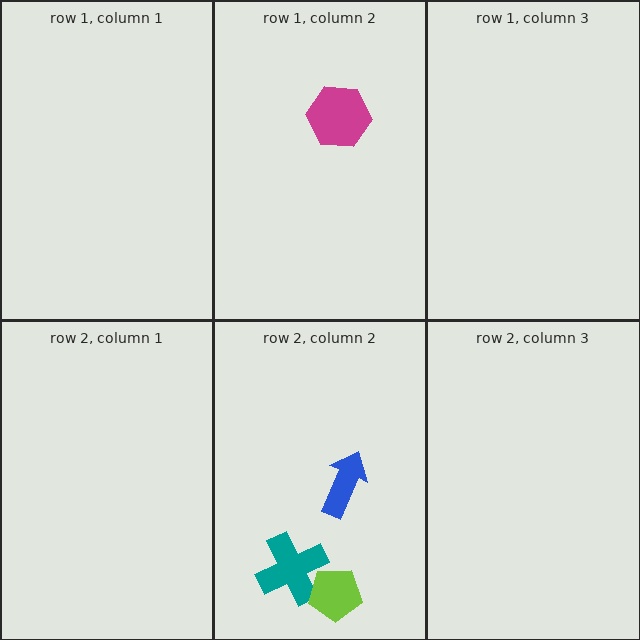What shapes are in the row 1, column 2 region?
The magenta hexagon.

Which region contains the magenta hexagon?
The row 1, column 2 region.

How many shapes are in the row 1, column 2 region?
1.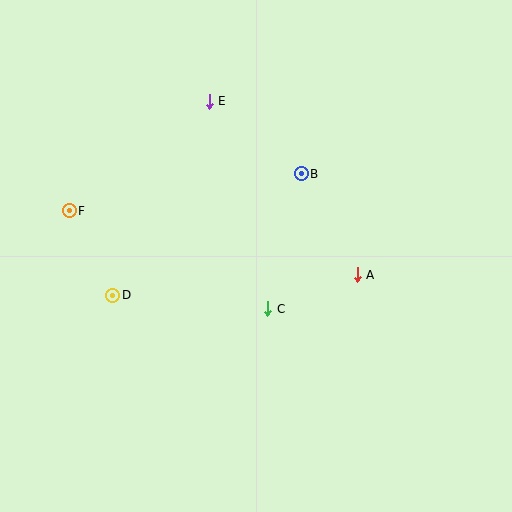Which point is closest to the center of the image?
Point C at (268, 309) is closest to the center.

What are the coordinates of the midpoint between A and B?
The midpoint between A and B is at (329, 224).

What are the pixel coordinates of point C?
Point C is at (268, 309).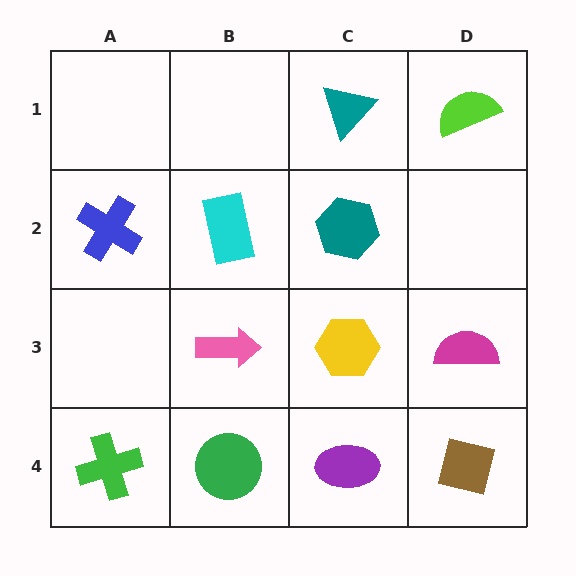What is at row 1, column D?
A lime semicircle.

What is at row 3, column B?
A pink arrow.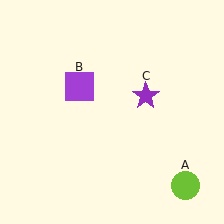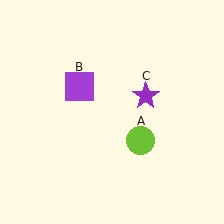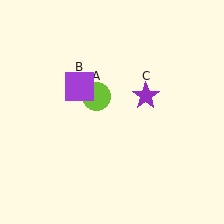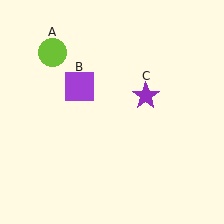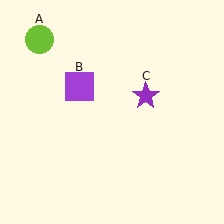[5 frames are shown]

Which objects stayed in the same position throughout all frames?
Purple square (object B) and purple star (object C) remained stationary.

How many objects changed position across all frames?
1 object changed position: lime circle (object A).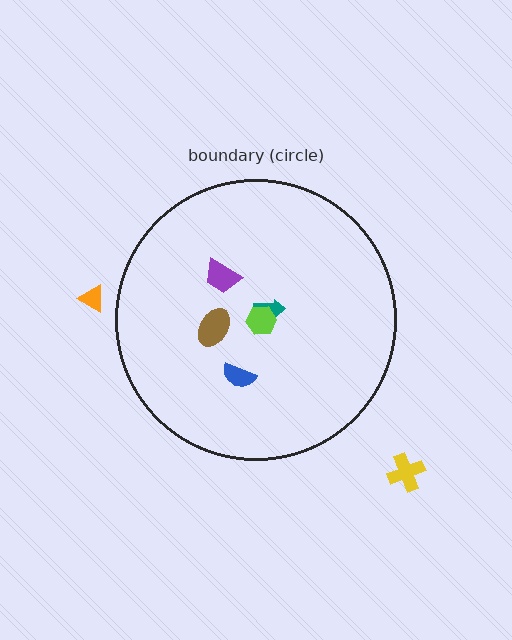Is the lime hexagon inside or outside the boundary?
Inside.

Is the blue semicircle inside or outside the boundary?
Inside.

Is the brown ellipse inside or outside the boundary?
Inside.